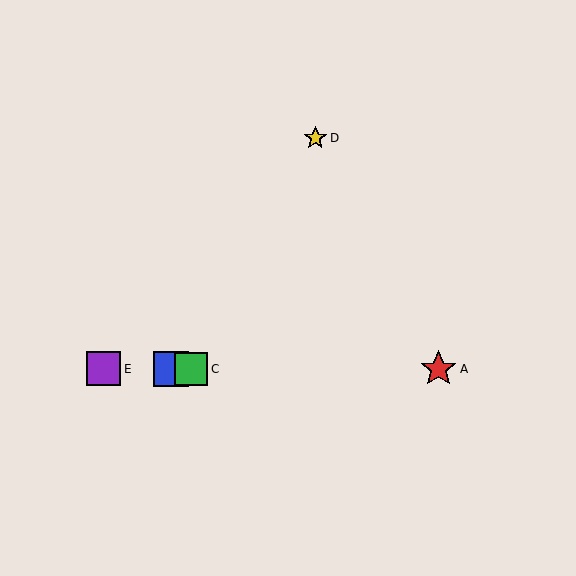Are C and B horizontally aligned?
Yes, both are at y≈369.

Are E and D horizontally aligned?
No, E is at y≈369 and D is at y≈138.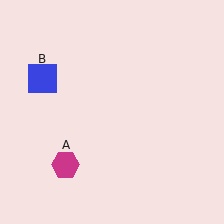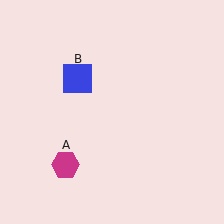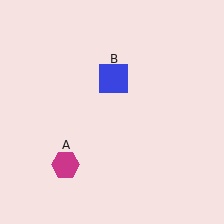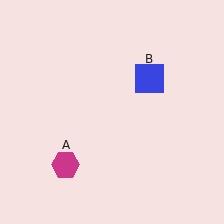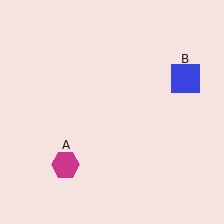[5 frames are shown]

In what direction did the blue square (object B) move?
The blue square (object B) moved right.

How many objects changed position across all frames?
1 object changed position: blue square (object B).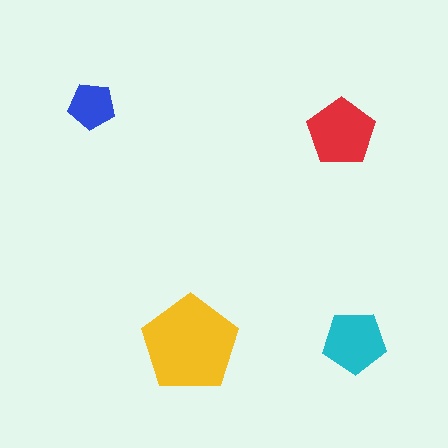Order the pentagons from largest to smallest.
the yellow one, the red one, the cyan one, the blue one.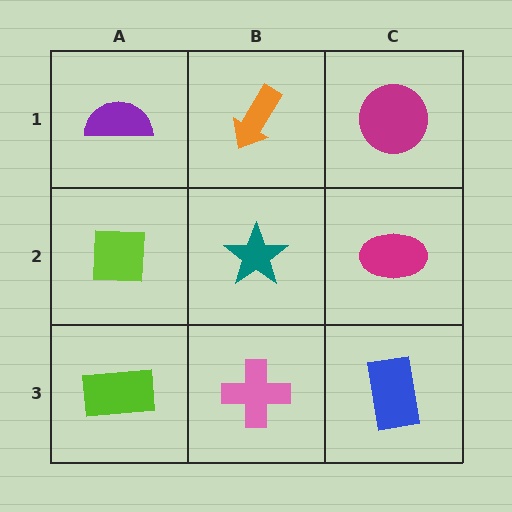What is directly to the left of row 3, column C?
A pink cross.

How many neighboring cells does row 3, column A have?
2.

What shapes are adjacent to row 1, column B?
A teal star (row 2, column B), a purple semicircle (row 1, column A), a magenta circle (row 1, column C).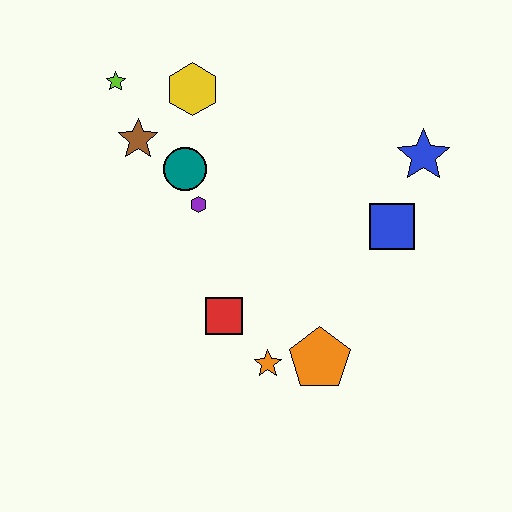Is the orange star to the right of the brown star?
Yes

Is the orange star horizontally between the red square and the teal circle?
No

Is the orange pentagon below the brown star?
Yes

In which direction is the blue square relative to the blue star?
The blue square is below the blue star.